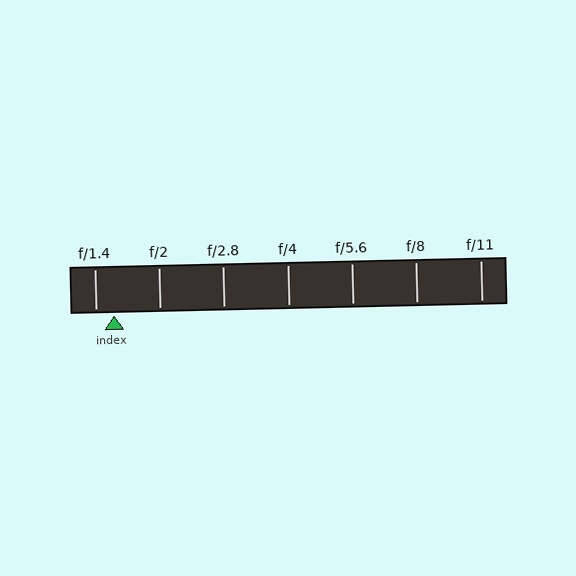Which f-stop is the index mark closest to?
The index mark is closest to f/1.4.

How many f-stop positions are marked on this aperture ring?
There are 7 f-stop positions marked.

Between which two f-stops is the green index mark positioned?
The index mark is between f/1.4 and f/2.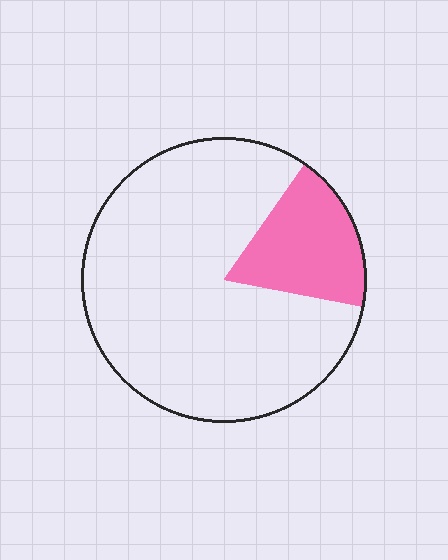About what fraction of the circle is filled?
About one fifth (1/5).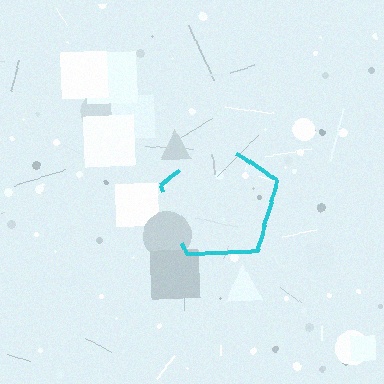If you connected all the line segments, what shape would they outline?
They would outline a pentagon.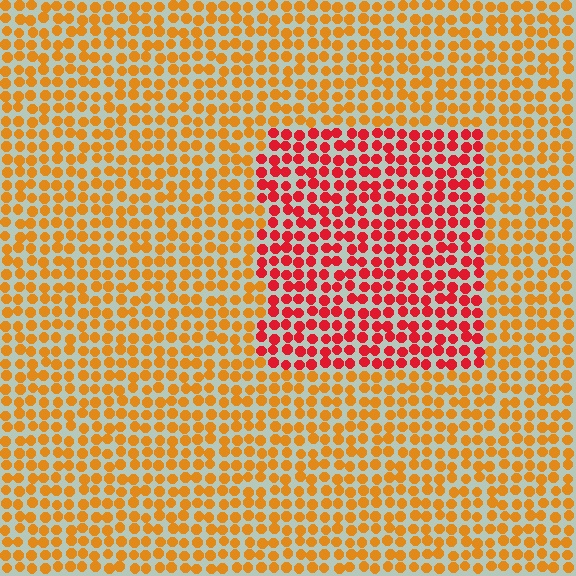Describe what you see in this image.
The image is filled with small orange elements in a uniform arrangement. A rectangle-shaped region is visible where the elements are tinted to a slightly different hue, forming a subtle color boundary.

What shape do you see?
I see a rectangle.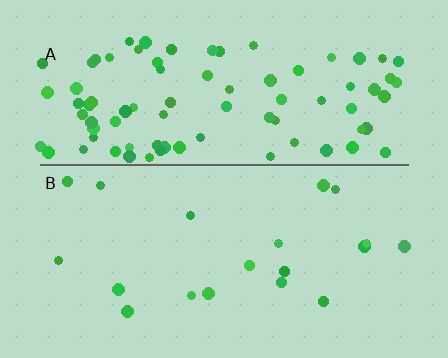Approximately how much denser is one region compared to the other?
Approximately 4.5× — region A over region B.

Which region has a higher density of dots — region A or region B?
A (the top).